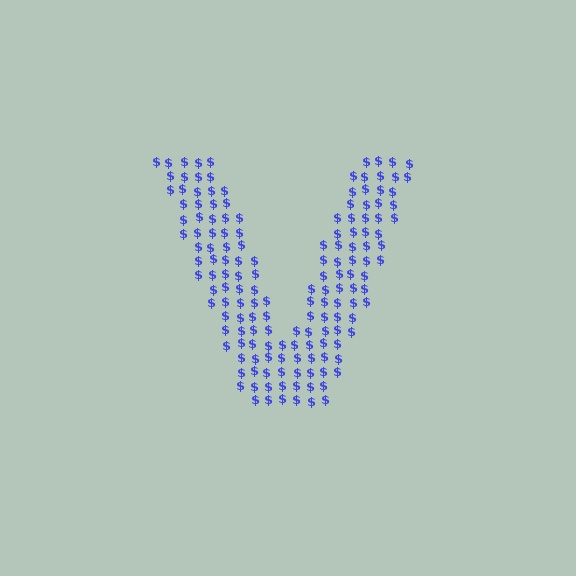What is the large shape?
The large shape is the letter V.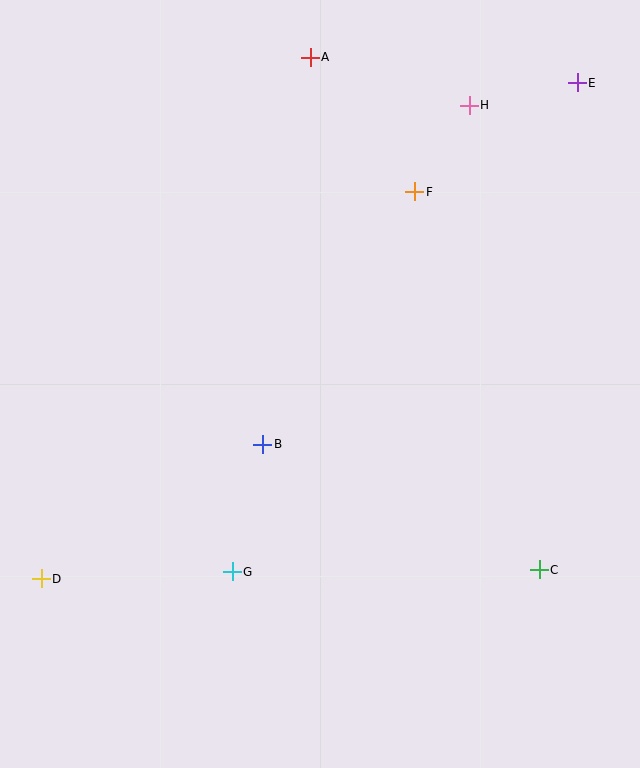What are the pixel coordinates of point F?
Point F is at (415, 192).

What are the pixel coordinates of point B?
Point B is at (263, 444).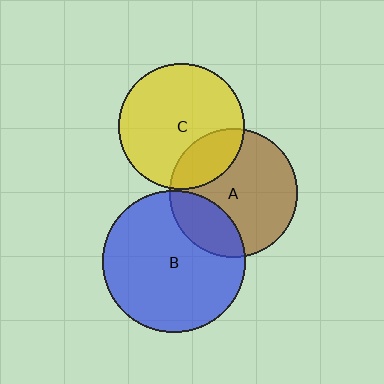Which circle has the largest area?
Circle B (blue).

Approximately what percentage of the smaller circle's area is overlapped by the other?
Approximately 25%.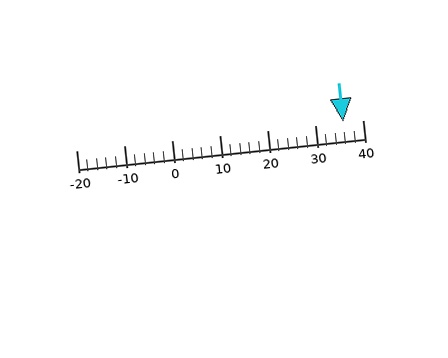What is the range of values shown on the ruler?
The ruler shows values from -20 to 40.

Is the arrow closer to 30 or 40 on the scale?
The arrow is closer to 40.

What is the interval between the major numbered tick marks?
The major tick marks are spaced 10 units apart.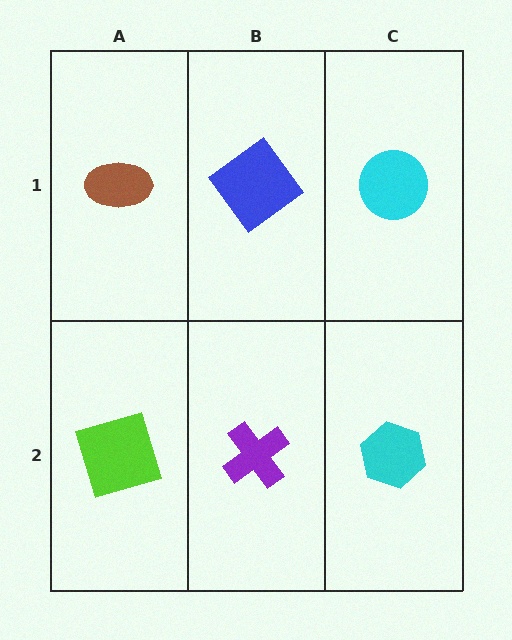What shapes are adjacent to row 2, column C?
A cyan circle (row 1, column C), a purple cross (row 2, column B).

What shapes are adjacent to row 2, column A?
A brown ellipse (row 1, column A), a purple cross (row 2, column B).